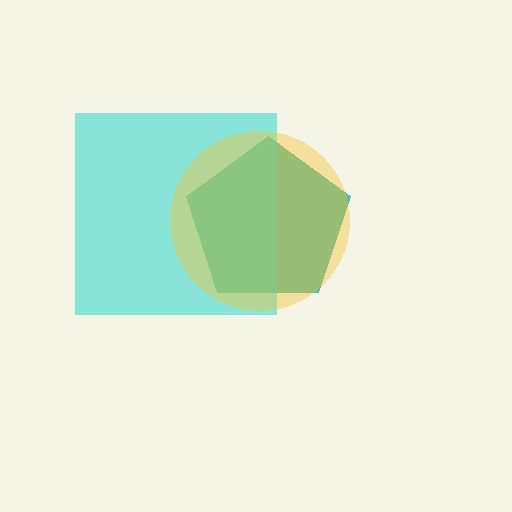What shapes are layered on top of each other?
The layered shapes are: a teal pentagon, a cyan square, a yellow circle.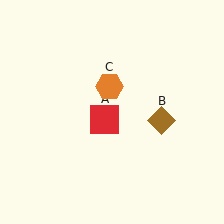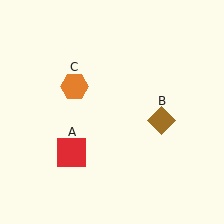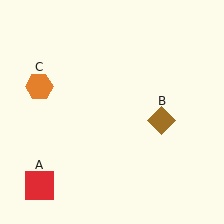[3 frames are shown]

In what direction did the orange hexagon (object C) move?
The orange hexagon (object C) moved left.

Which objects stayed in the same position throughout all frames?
Brown diamond (object B) remained stationary.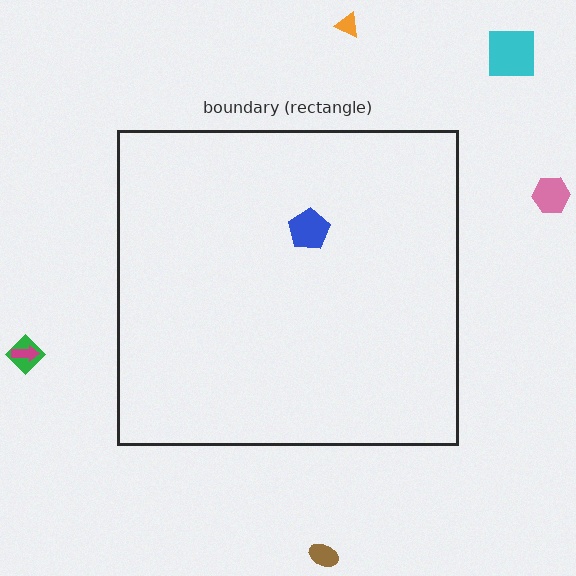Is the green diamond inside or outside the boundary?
Outside.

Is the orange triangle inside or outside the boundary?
Outside.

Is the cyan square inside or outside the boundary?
Outside.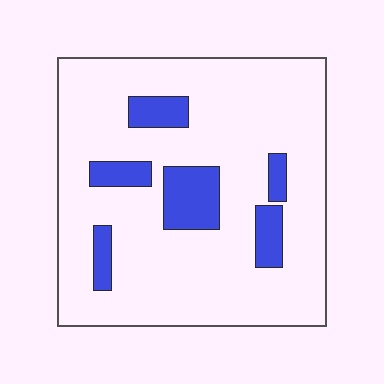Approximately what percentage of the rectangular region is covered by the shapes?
Approximately 15%.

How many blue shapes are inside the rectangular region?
6.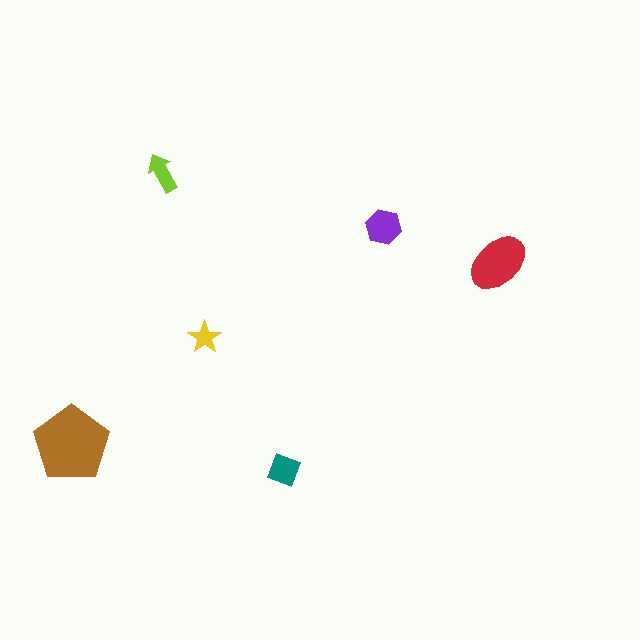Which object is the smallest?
The yellow star.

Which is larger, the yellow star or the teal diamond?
The teal diamond.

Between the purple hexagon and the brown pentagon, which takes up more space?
The brown pentagon.